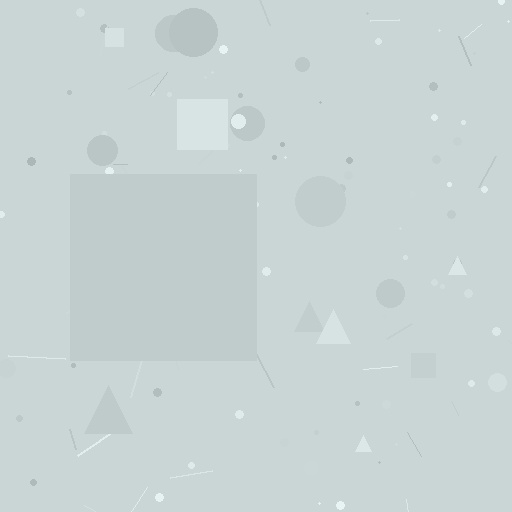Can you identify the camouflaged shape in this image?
The camouflaged shape is a square.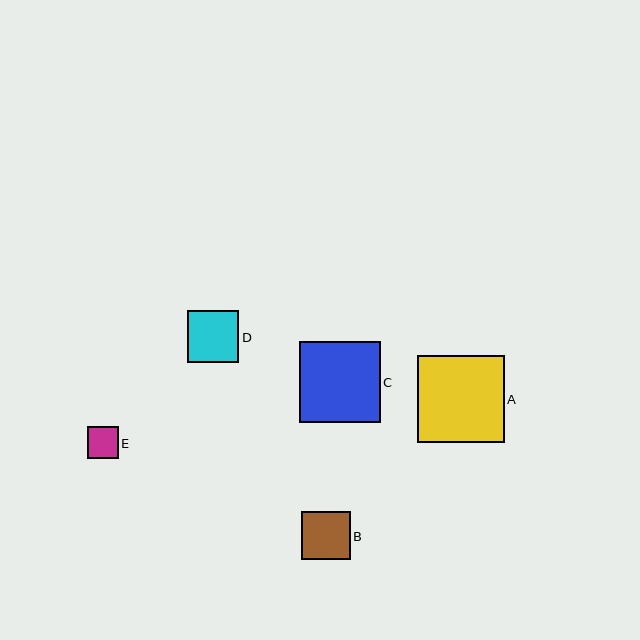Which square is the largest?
Square A is the largest with a size of approximately 87 pixels.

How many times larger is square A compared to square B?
Square A is approximately 1.8 times the size of square B.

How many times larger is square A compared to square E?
Square A is approximately 2.8 times the size of square E.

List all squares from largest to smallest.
From largest to smallest: A, C, D, B, E.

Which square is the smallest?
Square E is the smallest with a size of approximately 31 pixels.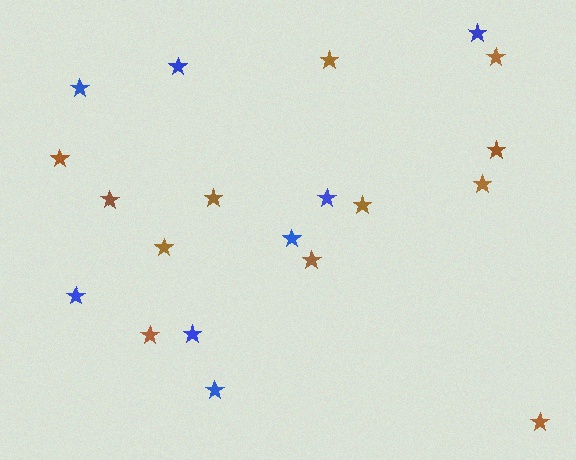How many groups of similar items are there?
There are 2 groups: one group of brown stars (12) and one group of blue stars (8).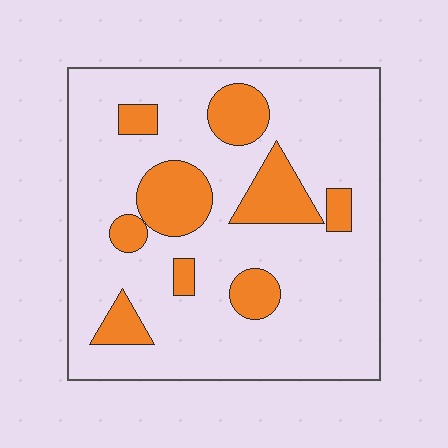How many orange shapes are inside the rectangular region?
9.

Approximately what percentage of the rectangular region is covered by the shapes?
Approximately 20%.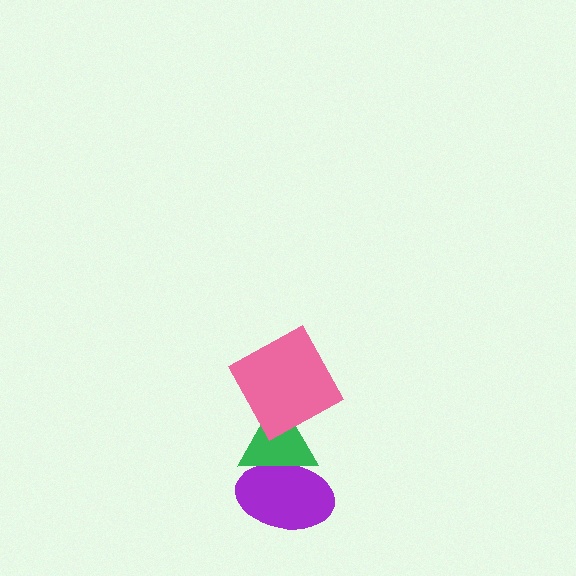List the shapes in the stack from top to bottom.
From top to bottom: the pink square, the green triangle, the purple ellipse.